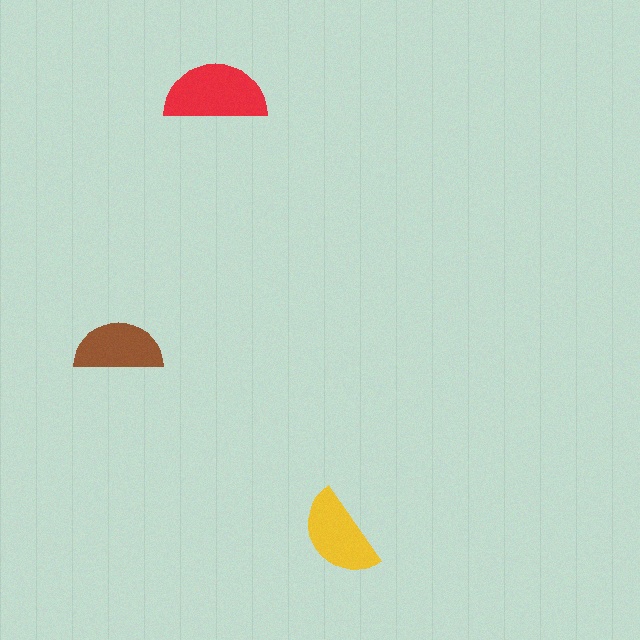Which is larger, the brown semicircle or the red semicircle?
The red one.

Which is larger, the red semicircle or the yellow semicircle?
The red one.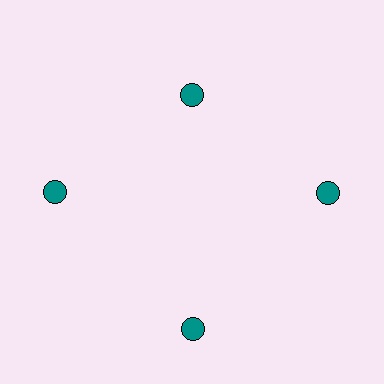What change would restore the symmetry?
The symmetry would be restored by moving it outward, back onto the ring so that all 4 circles sit at equal angles and equal distance from the center.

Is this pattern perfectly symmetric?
No. The 4 teal circles are arranged in a ring, but one element near the 12 o'clock position is pulled inward toward the center, breaking the 4-fold rotational symmetry.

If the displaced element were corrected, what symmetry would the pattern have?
It would have 4-fold rotational symmetry — the pattern would map onto itself every 90 degrees.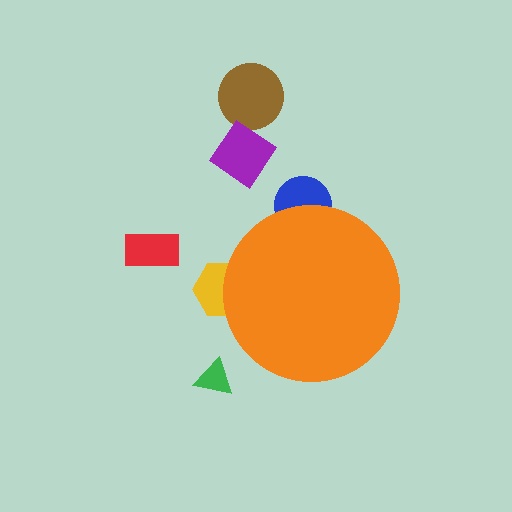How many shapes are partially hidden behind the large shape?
2 shapes are partially hidden.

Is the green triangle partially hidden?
No, the green triangle is fully visible.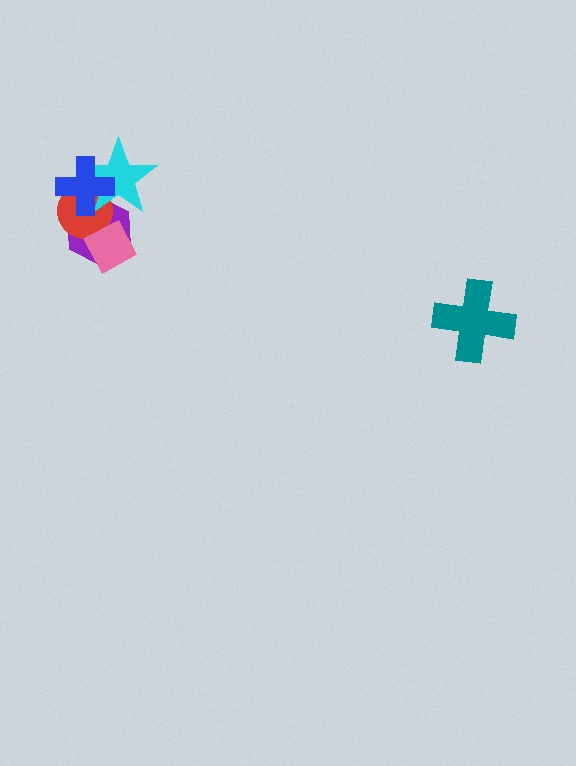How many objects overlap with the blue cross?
3 objects overlap with the blue cross.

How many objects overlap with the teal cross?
0 objects overlap with the teal cross.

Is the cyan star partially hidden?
Yes, it is partially covered by another shape.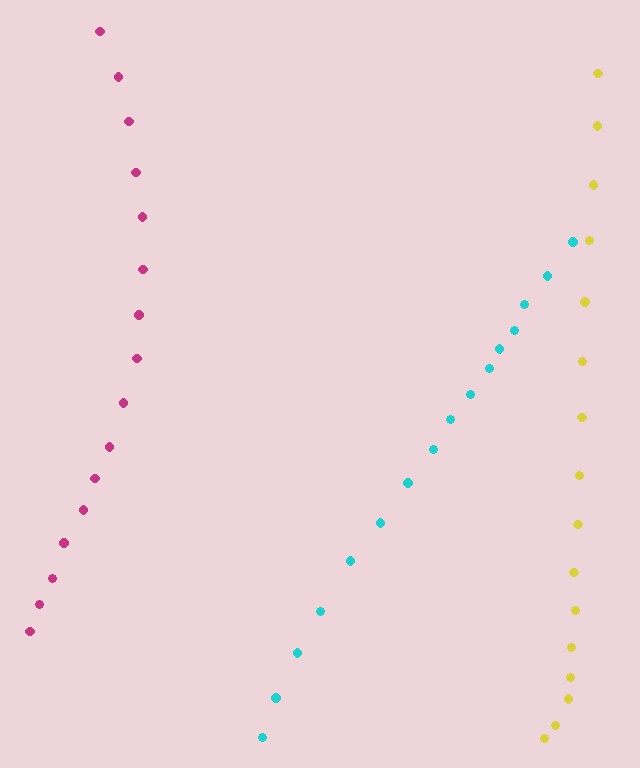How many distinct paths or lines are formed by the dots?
There are 3 distinct paths.